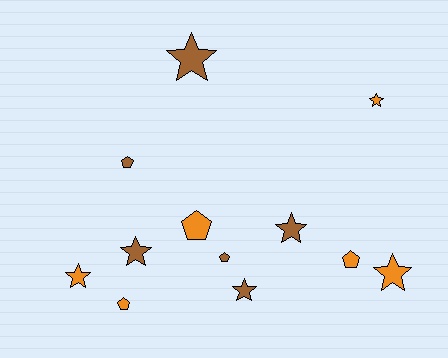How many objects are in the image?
There are 12 objects.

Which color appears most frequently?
Brown, with 6 objects.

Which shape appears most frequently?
Star, with 7 objects.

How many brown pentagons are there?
There are 2 brown pentagons.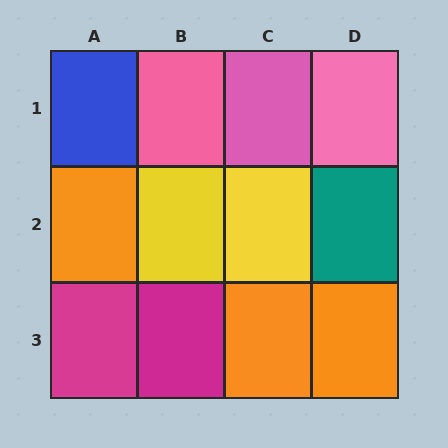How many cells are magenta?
2 cells are magenta.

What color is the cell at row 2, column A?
Orange.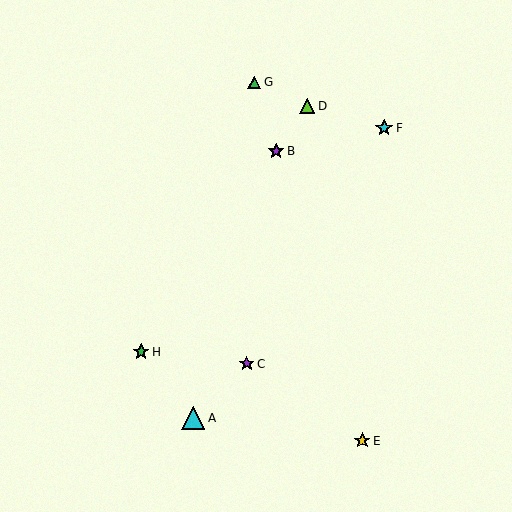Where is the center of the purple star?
The center of the purple star is at (276, 151).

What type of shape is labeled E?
Shape E is a yellow star.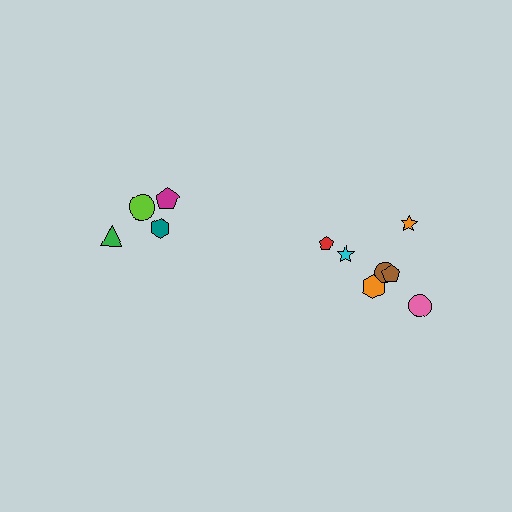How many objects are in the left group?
There are 4 objects.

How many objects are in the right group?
There are 7 objects.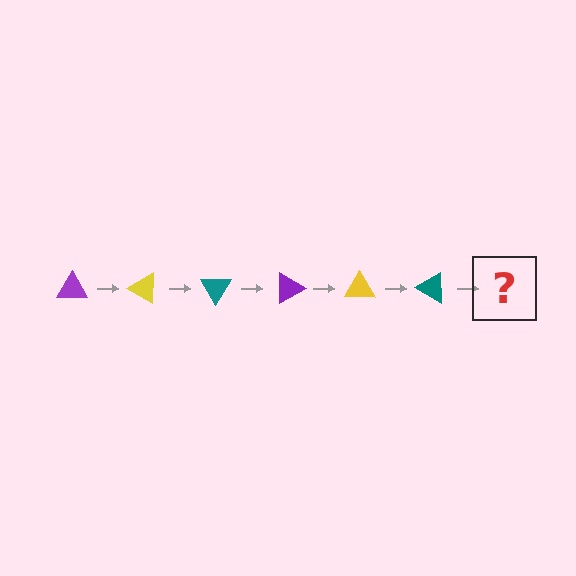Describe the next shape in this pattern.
It should be a purple triangle, rotated 180 degrees from the start.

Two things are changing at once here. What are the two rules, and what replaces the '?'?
The two rules are that it rotates 30 degrees each step and the color cycles through purple, yellow, and teal. The '?' should be a purple triangle, rotated 180 degrees from the start.